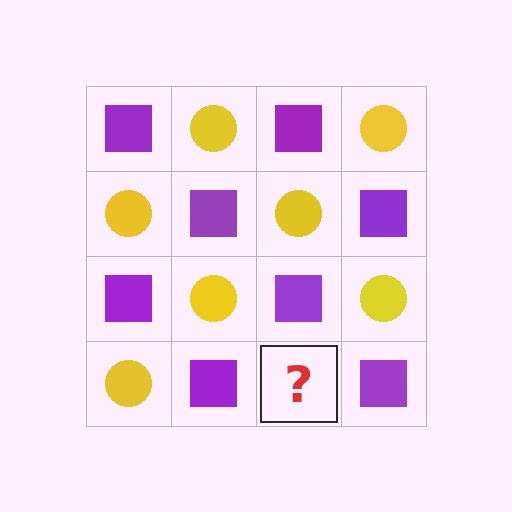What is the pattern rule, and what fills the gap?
The rule is that it alternates purple square and yellow circle in a checkerboard pattern. The gap should be filled with a yellow circle.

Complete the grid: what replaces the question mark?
The question mark should be replaced with a yellow circle.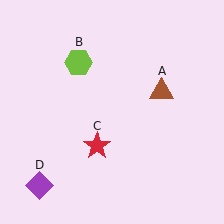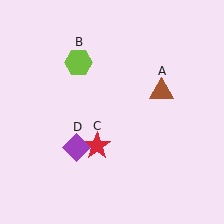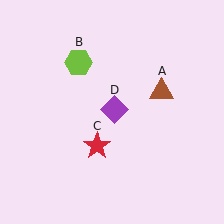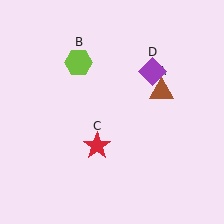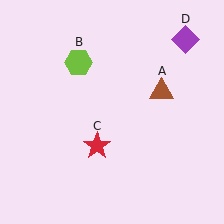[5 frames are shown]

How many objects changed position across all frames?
1 object changed position: purple diamond (object D).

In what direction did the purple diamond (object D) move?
The purple diamond (object D) moved up and to the right.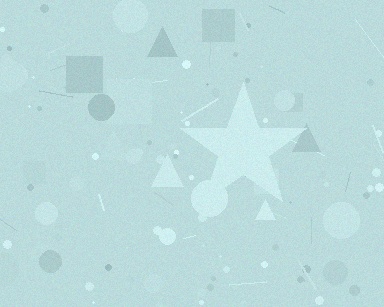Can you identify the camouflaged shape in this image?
The camouflaged shape is a star.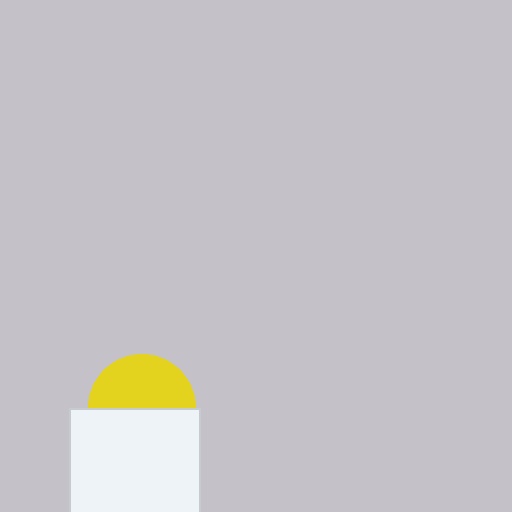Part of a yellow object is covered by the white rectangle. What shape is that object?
It is a circle.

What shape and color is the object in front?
The object in front is a white rectangle.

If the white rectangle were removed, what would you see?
You would see the complete yellow circle.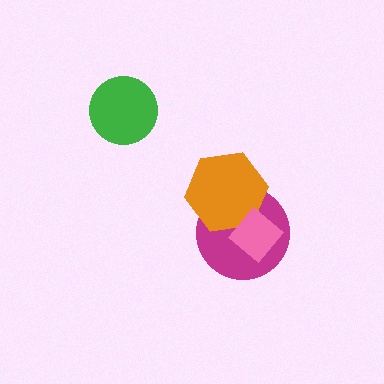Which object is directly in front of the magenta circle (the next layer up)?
The orange hexagon is directly in front of the magenta circle.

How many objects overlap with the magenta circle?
2 objects overlap with the magenta circle.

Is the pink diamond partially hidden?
No, no other shape covers it.